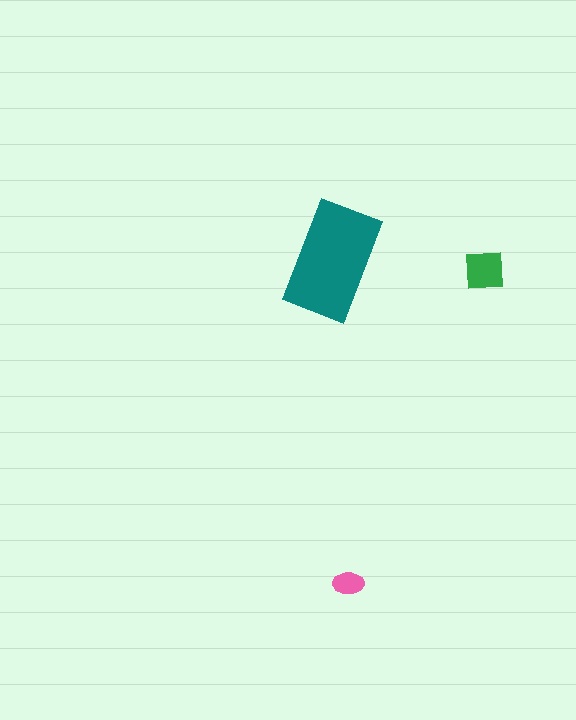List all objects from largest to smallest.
The teal rectangle, the green square, the pink ellipse.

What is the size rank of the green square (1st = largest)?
2nd.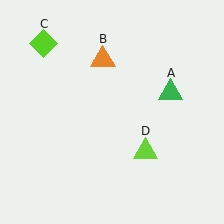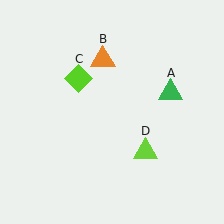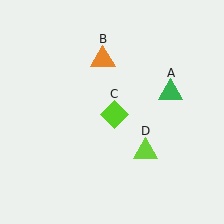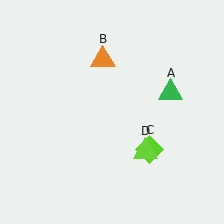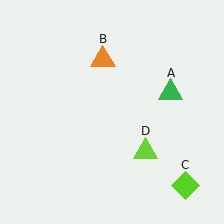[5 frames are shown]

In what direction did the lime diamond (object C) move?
The lime diamond (object C) moved down and to the right.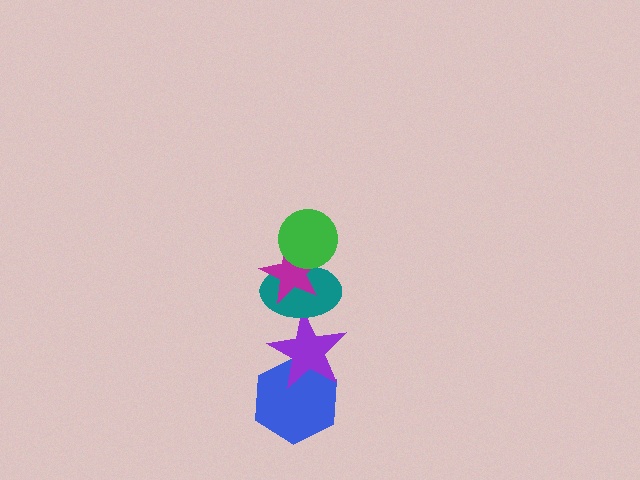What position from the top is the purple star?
The purple star is 4th from the top.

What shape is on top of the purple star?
The teal ellipse is on top of the purple star.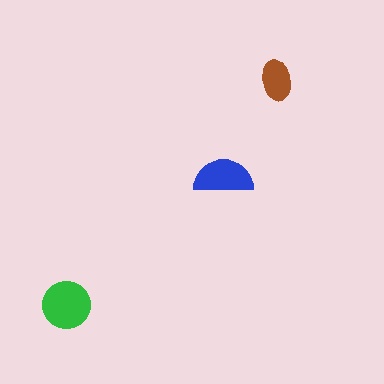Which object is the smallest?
The brown ellipse.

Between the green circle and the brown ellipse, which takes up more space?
The green circle.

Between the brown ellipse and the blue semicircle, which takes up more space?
The blue semicircle.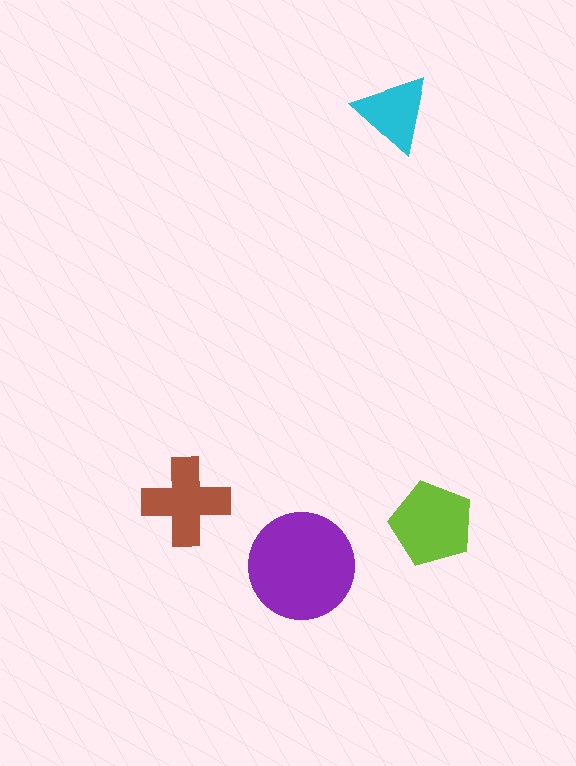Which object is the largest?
The purple circle.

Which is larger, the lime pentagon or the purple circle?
The purple circle.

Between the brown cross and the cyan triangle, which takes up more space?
The brown cross.